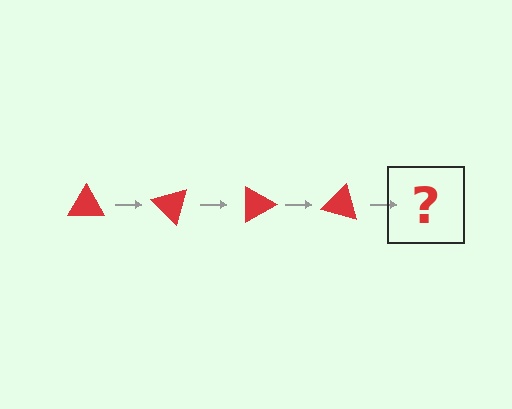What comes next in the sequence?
The next element should be a red triangle rotated 180 degrees.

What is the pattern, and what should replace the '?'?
The pattern is that the triangle rotates 45 degrees each step. The '?' should be a red triangle rotated 180 degrees.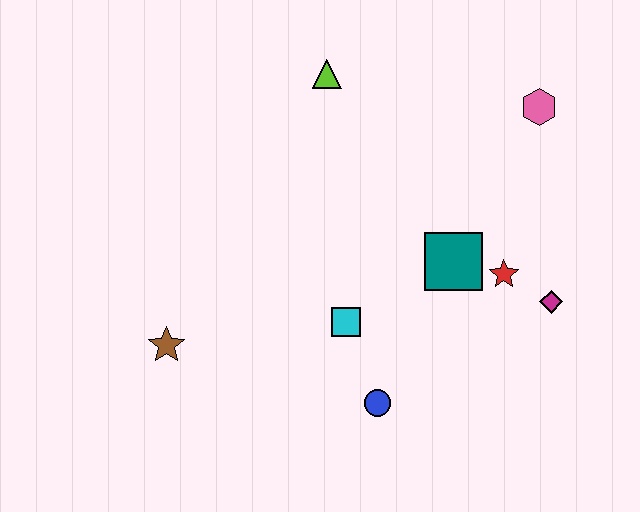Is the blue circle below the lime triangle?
Yes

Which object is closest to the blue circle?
The cyan square is closest to the blue circle.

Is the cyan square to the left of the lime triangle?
No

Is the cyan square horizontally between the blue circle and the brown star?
Yes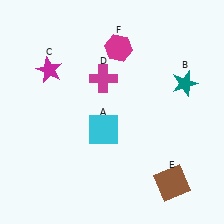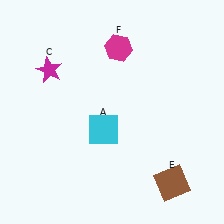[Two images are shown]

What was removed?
The magenta cross (D), the teal star (B) were removed in Image 2.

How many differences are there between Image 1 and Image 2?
There are 2 differences between the two images.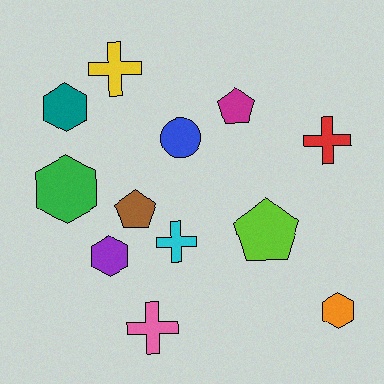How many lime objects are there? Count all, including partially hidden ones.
There is 1 lime object.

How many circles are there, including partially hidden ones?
There is 1 circle.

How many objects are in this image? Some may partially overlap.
There are 12 objects.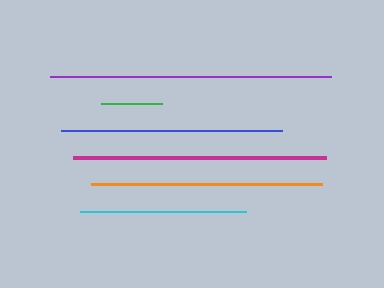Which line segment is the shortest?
The green line is the shortest at approximately 61 pixels.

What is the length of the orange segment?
The orange segment is approximately 231 pixels long.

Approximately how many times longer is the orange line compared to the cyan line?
The orange line is approximately 1.4 times the length of the cyan line.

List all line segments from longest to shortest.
From longest to shortest: purple, magenta, orange, blue, cyan, green.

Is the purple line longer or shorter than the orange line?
The purple line is longer than the orange line.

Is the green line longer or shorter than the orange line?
The orange line is longer than the green line.